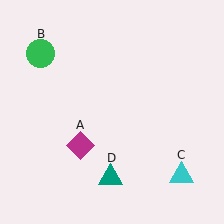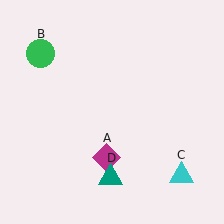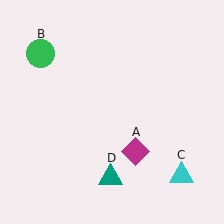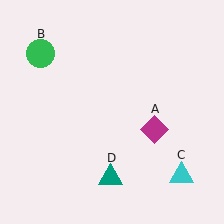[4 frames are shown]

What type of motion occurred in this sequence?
The magenta diamond (object A) rotated counterclockwise around the center of the scene.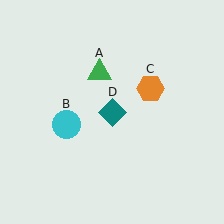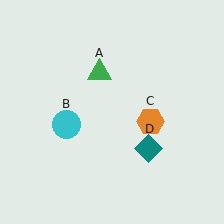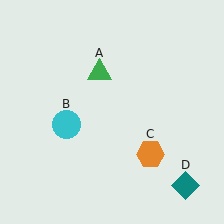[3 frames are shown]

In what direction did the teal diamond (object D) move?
The teal diamond (object D) moved down and to the right.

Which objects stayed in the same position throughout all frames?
Green triangle (object A) and cyan circle (object B) remained stationary.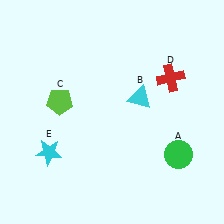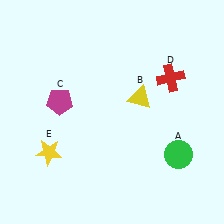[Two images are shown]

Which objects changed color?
B changed from cyan to yellow. C changed from lime to magenta. E changed from cyan to yellow.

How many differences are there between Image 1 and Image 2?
There are 3 differences between the two images.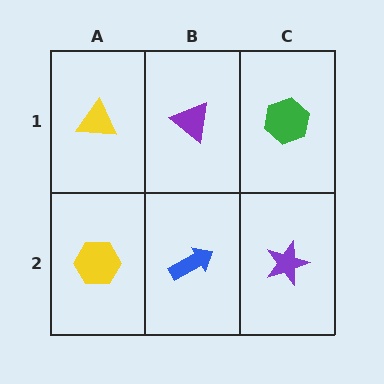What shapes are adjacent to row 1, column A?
A yellow hexagon (row 2, column A), a purple triangle (row 1, column B).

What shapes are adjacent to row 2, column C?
A green hexagon (row 1, column C), a blue arrow (row 2, column B).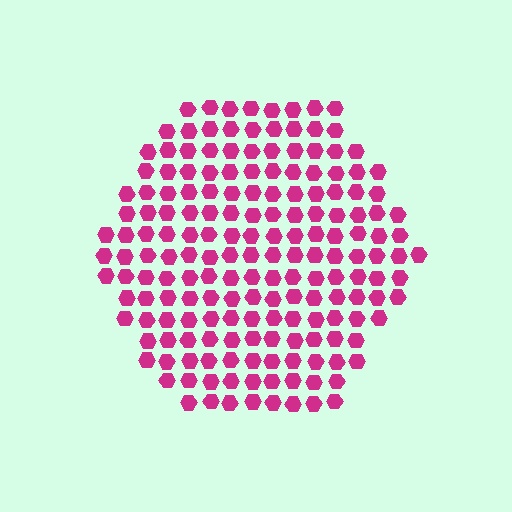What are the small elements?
The small elements are hexagons.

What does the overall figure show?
The overall figure shows a hexagon.